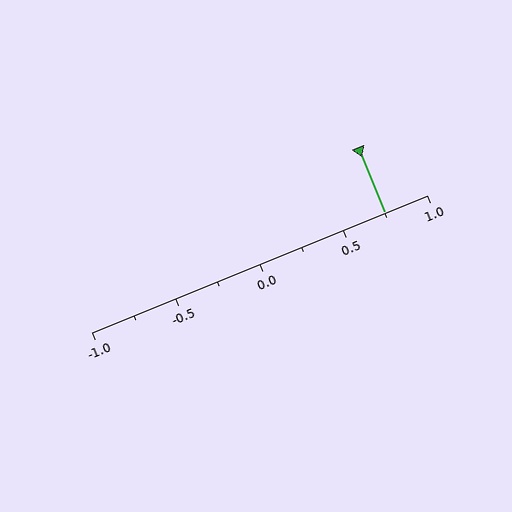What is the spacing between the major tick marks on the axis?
The major ticks are spaced 0.5 apart.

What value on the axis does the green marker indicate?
The marker indicates approximately 0.75.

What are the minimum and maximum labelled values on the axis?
The axis runs from -1.0 to 1.0.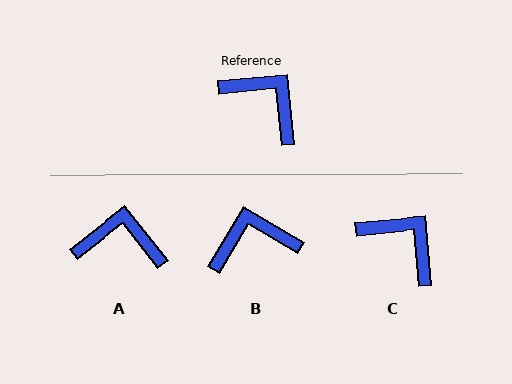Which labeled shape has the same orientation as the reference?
C.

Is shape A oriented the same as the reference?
No, it is off by about 32 degrees.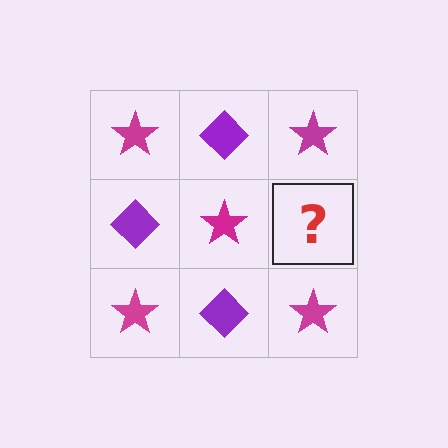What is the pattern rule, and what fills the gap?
The rule is that it alternates magenta star and purple diamond in a checkerboard pattern. The gap should be filled with a purple diamond.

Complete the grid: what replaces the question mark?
The question mark should be replaced with a purple diamond.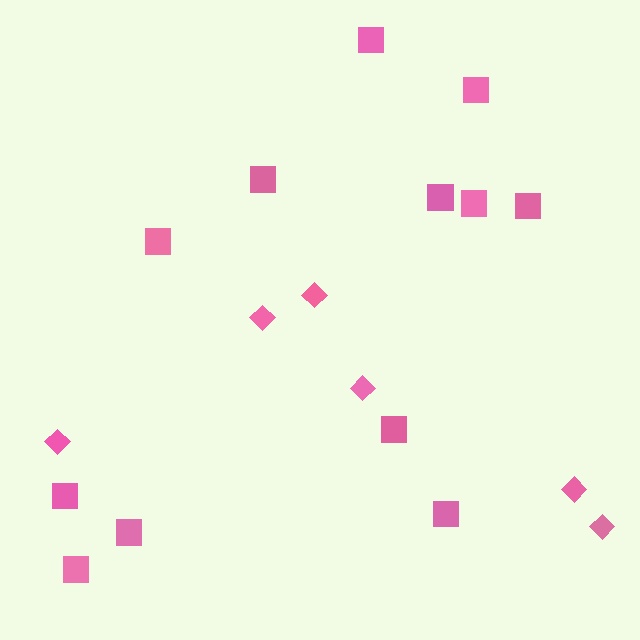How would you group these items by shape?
There are 2 groups: one group of squares (12) and one group of diamonds (6).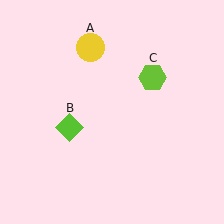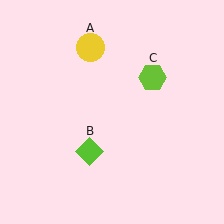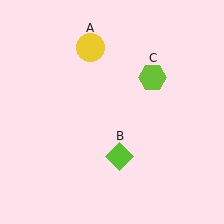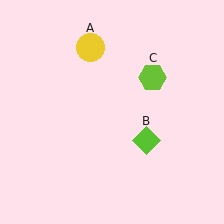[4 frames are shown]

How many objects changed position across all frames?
1 object changed position: lime diamond (object B).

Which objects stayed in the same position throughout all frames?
Yellow circle (object A) and lime hexagon (object C) remained stationary.